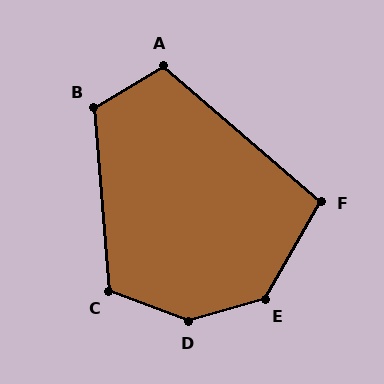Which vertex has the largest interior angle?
D, at approximately 143 degrees.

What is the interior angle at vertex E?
Approximately 136 degrees (obtuse).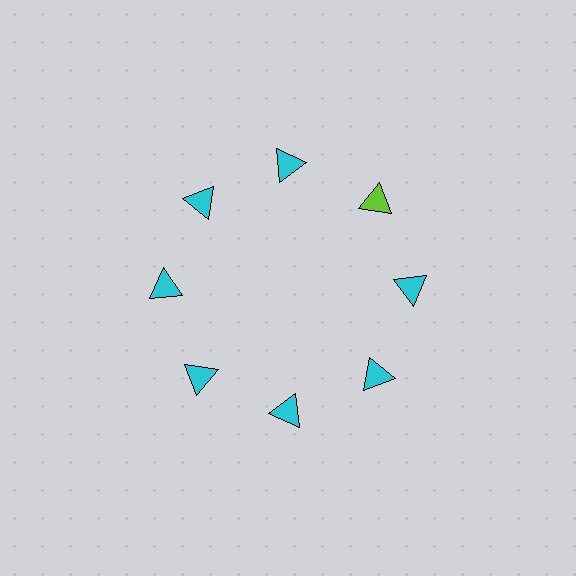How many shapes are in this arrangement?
There are 8 shapes arranged in a ring pattern.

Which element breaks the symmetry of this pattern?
The lime triangle at roughly the 2 o'clock position breaks the symmetry. All other shapes are cyan triangles.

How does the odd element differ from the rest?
It has a different color: lime instead of cyan.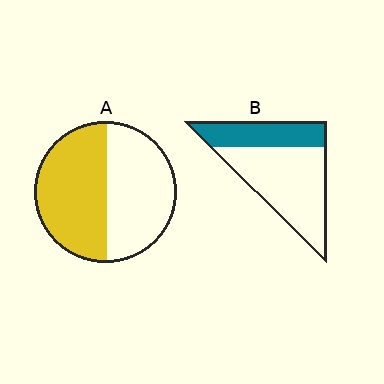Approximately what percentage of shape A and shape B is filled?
A is approximately 50% and B is approximately 35%.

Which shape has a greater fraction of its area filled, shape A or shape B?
Shape A.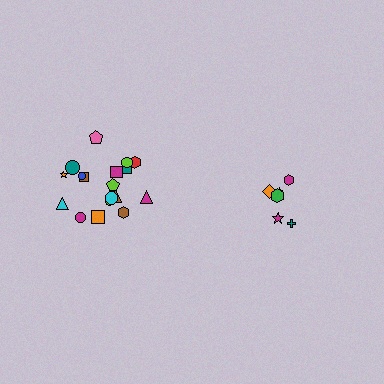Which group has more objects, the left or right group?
The left group.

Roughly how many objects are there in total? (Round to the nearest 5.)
Roughly 25 objects in total.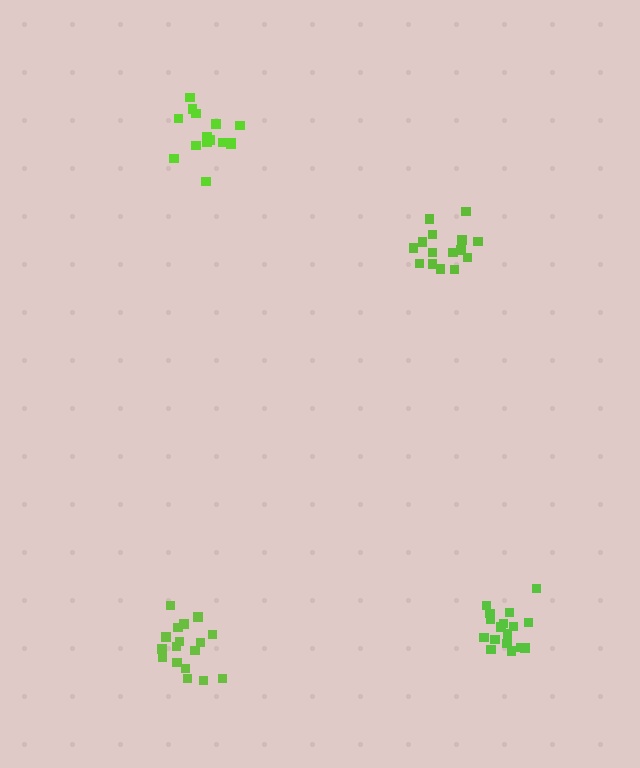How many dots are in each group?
Group 1: 15 dots, Group 2: 17 dots, Group 3: 17 dots, Group 4: 15 dots (64 total).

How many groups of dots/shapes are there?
There are 4 groups.